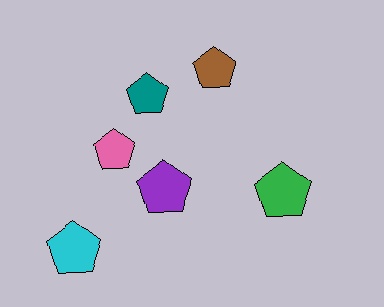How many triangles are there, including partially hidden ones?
There are no triangles.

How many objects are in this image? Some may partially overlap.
There are 6 objects.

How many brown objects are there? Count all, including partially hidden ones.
There is 1 brown object.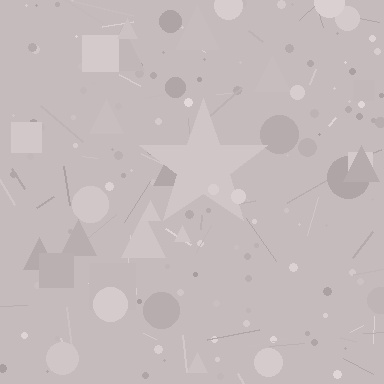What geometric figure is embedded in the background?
A star is embedded in the background.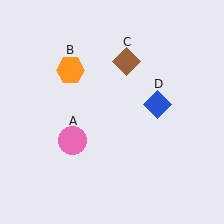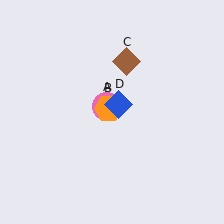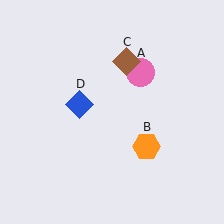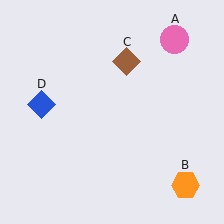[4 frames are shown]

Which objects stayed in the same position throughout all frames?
Brown diamond (object C) remained stationary.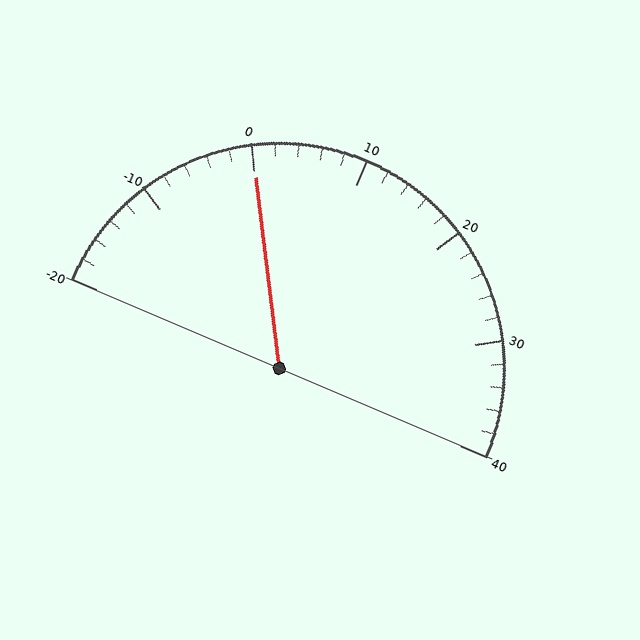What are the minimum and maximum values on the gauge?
The gauge ranges from -20 to 40.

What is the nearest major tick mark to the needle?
The nearest major tick mark is 0.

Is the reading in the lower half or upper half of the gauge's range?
The reading is in the lower half of the range (-20 to 40).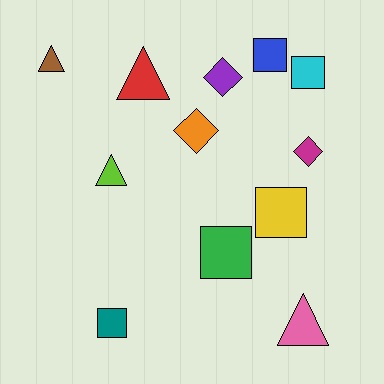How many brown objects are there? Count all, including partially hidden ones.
There is 1 brown object.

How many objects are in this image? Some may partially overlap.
There are 12 objects.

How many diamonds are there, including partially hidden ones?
There are 3 diamonds.